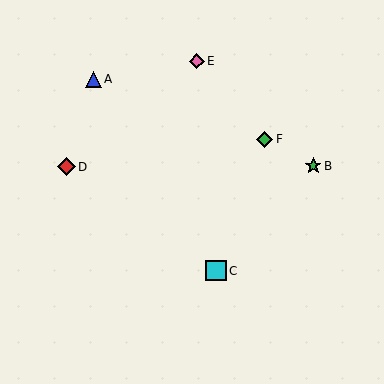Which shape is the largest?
The cyan square (labeled C) is the largest.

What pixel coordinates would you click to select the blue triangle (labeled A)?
Click at (93, 79) to select the blue triangle A.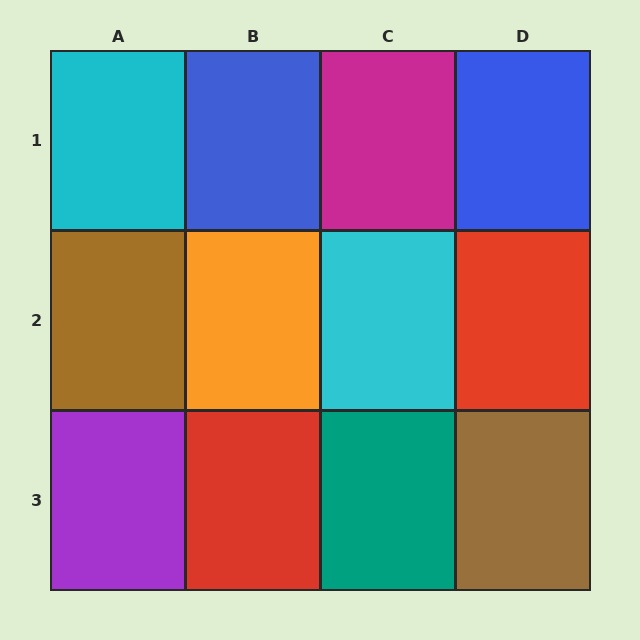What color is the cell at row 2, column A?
Brown.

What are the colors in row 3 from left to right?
Purple, red, teal, brown.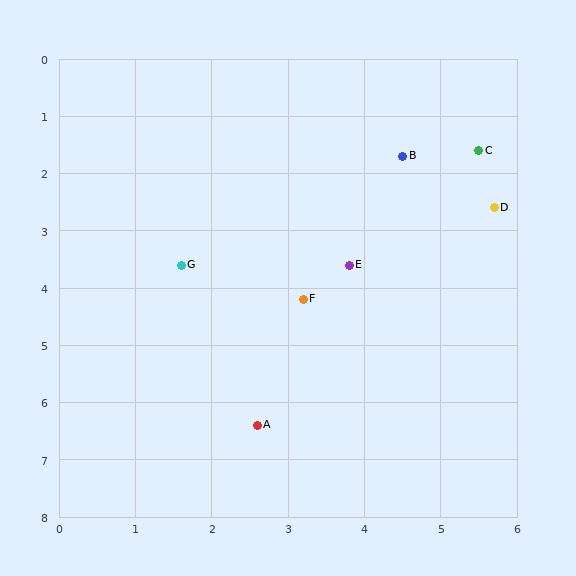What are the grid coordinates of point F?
Point F is at approximately (3.2, 4.2).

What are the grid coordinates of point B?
Point B is at approximately (4.5, 1.7).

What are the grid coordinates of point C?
Point C is at approximately (5.5, 1.6).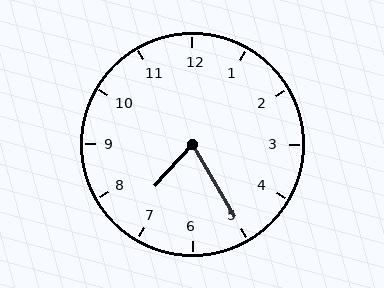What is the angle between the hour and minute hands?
Approximately 72 degrees.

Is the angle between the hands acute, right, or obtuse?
It is acute.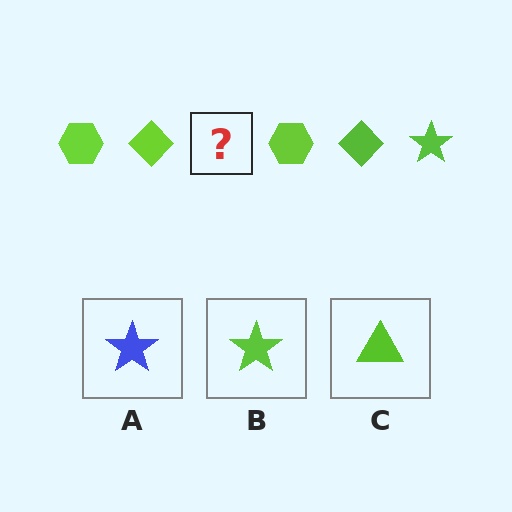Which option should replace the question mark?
Option B.